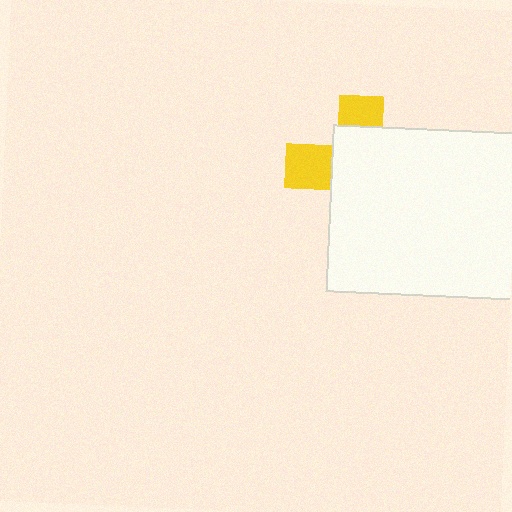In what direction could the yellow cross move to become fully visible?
The yellow cross could move left. That would shift it out from behind the white rectangle entirely.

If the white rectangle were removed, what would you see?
You would see the complete yellow cross.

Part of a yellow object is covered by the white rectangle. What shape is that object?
It is a cross.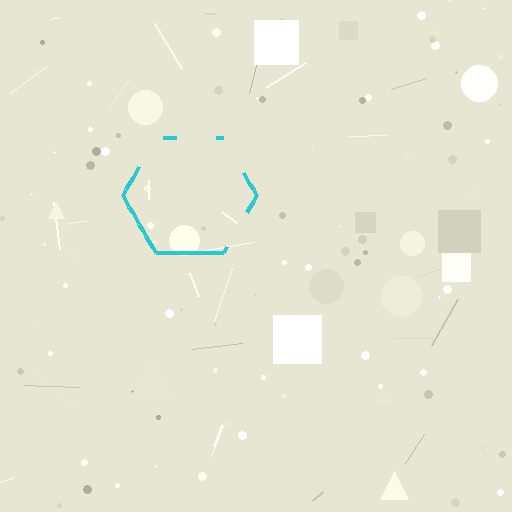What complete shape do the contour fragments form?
The contour fragments form a hexagon.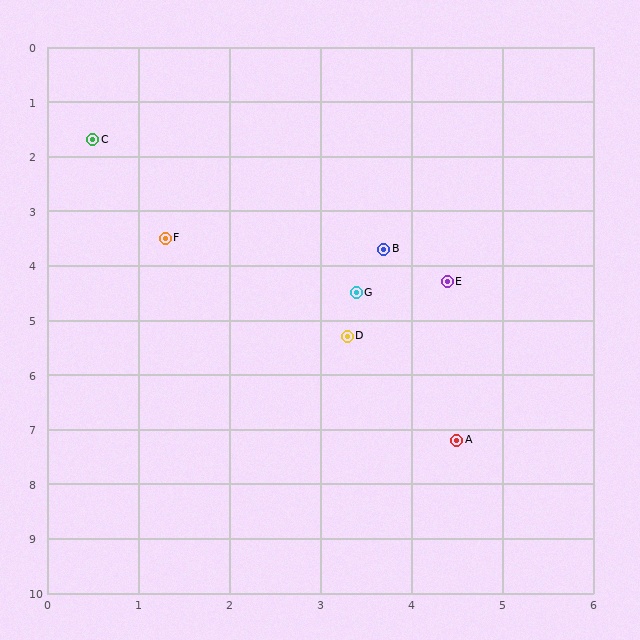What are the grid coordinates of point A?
Point A is at approximately (4.5, 7.2).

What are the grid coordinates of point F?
Point F is at approximately (1.3, 3.5).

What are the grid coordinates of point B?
Point B is at approximately (3.7, 3.7).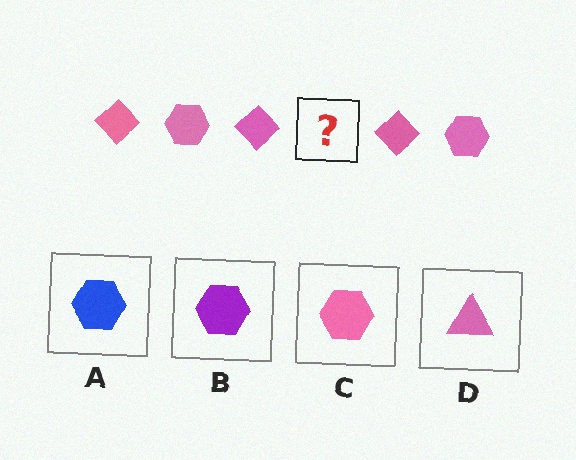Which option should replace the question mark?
Option C.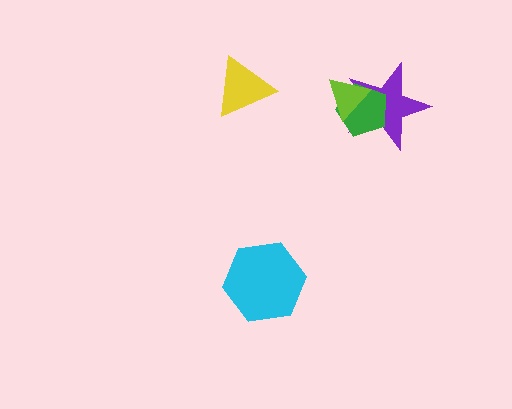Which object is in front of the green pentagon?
The lime triangle is in front of the green pentagon.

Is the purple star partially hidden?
Yes, it is partially covered by another shape.